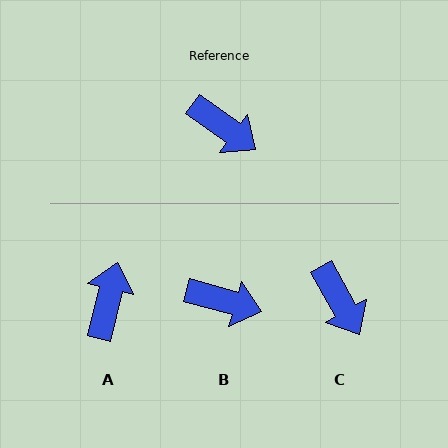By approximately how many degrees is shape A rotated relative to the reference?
Approximately 112 degrees counter-clockwise.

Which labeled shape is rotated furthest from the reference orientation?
A, about 112 degrees away.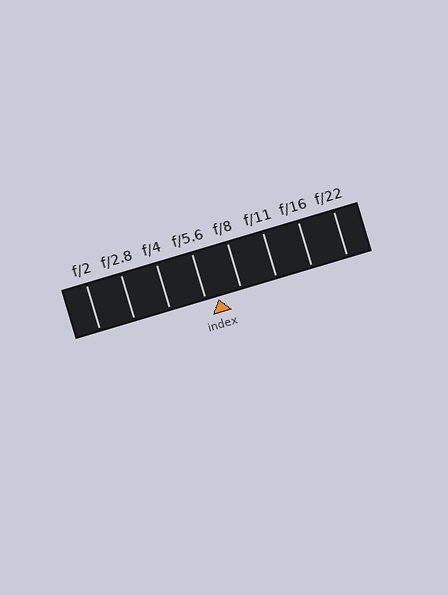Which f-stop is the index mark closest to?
The index mark is closest to f/5.6.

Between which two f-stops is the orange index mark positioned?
The index mark is between f/5.6 and f/8.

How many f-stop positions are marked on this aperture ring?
There are 8 f-stop positions marked.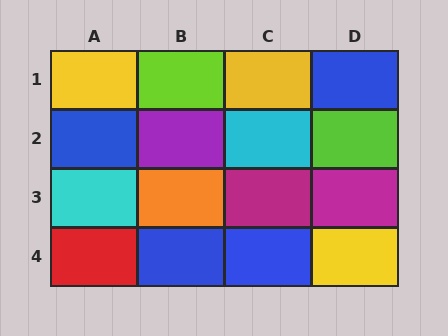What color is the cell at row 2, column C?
Cyan.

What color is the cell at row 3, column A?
Cyan.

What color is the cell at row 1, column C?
Yellow.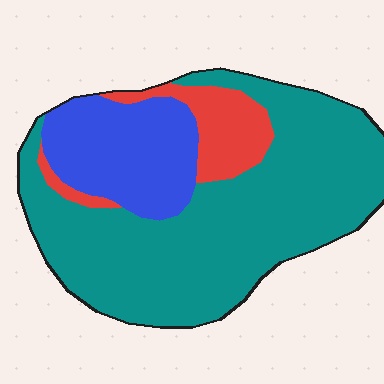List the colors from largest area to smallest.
From largest to smallest: teal, blue, red.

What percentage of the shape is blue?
Blue covers roughly 20% of the shape.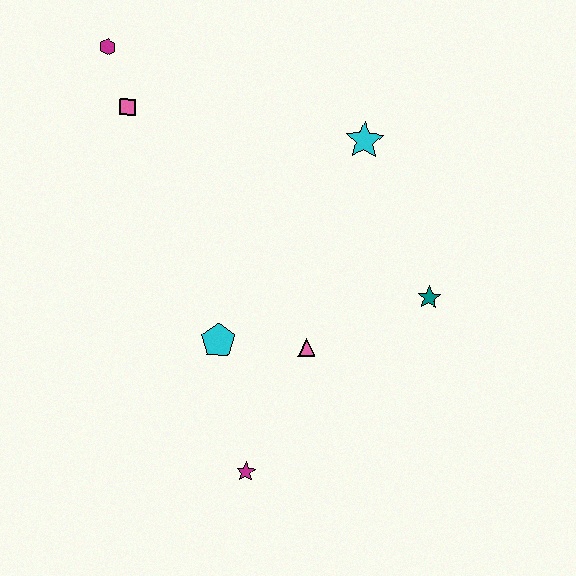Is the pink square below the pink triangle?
No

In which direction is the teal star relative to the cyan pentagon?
The teal star is to the right of the cyan pentagon.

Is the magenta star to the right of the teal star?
No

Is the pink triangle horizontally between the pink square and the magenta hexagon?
No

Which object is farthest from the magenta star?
The magenta hexagon is farthest from the magenta star.